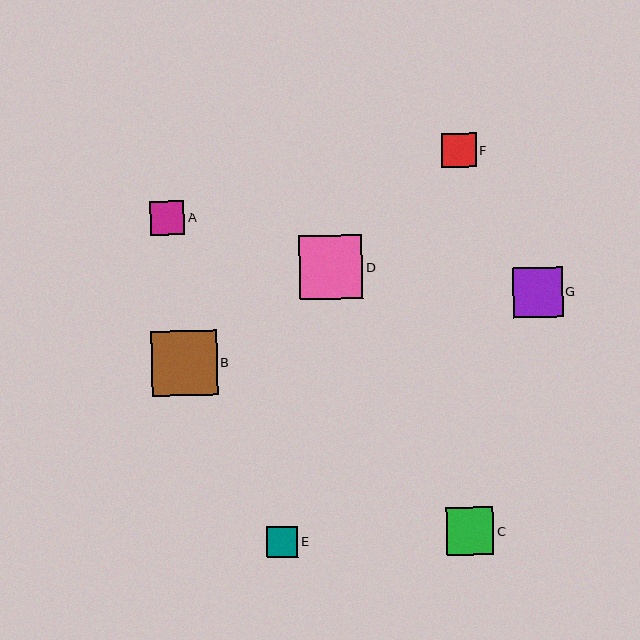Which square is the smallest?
Square E is the smallest with a size of approximately 31 pixels.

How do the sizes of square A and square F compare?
Square A and square F are approximately the same size.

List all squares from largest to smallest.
From largest to smallest: B, D, G, C, A, F, E.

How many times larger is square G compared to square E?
Square G is approximately 1.6 times the size of square E.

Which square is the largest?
Square B is the largest with a size of approximately 65 pixels.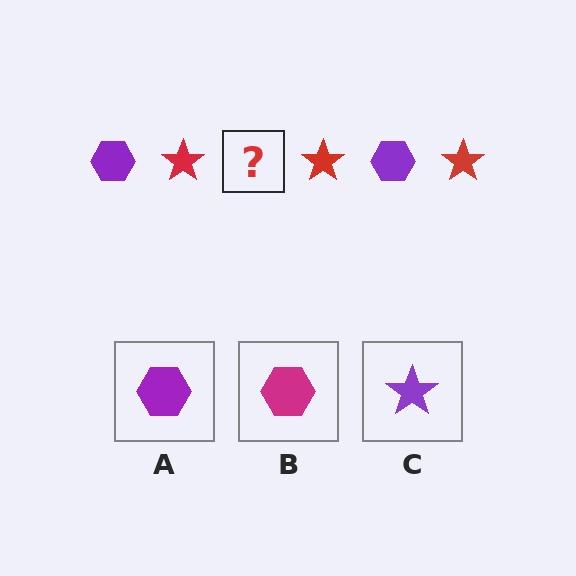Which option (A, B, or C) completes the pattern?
A.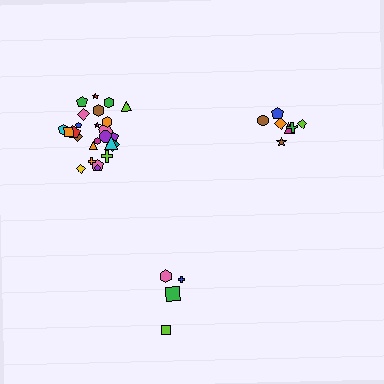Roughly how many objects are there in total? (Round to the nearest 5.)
Roughly 35 objects in total.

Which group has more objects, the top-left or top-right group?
The top-left group.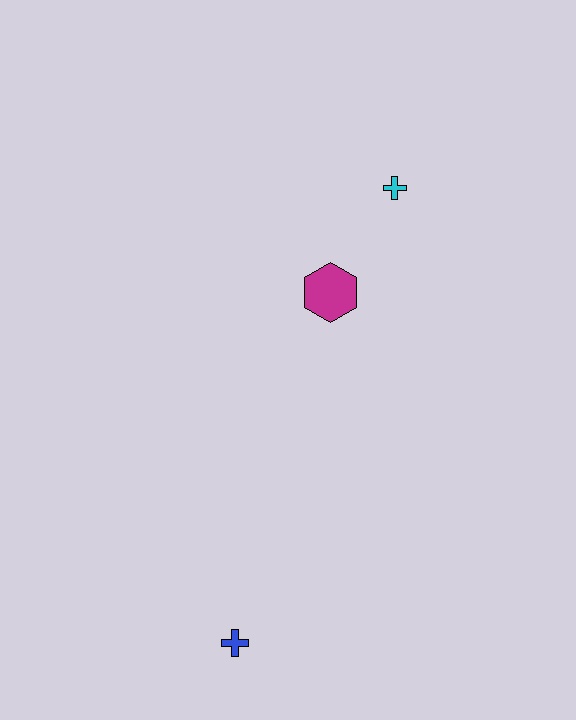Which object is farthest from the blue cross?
The cyan cross is farthest from the blue cross.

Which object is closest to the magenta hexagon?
The cyan cross is closest to the magenta hexagon.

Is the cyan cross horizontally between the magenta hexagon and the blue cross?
No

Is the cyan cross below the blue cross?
No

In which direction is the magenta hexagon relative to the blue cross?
The magenta hexagon is above the blue cross.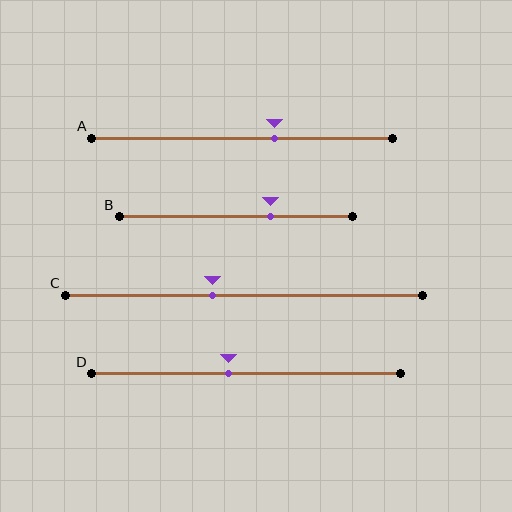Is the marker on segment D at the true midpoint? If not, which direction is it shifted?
No, the marker on segment D is shifted to the left by about 5% of the segment length.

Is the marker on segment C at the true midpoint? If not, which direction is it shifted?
No, the marker on segment C is shifted to the left by about 9% of the segment length.